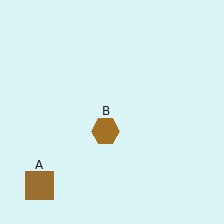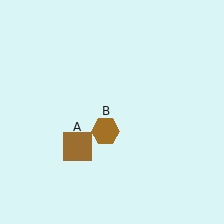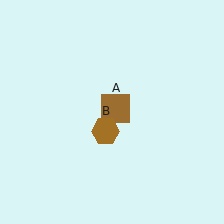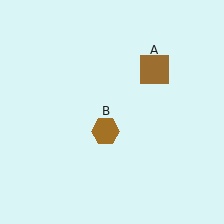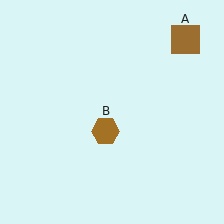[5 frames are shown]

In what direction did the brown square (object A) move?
The brown square (object A) moved up and to the right.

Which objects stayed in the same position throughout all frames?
Brown hexagon (object B) remained stationary.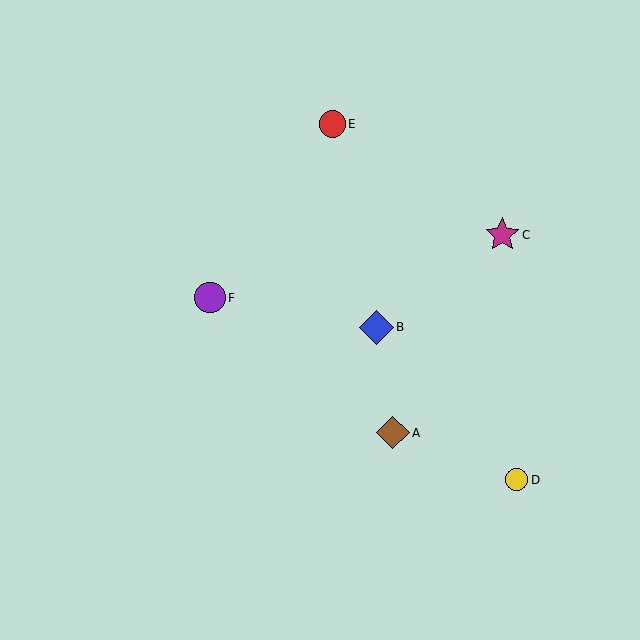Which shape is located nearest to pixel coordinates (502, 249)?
The magenta star (labeled C) at (502, 235) is nearest to that location.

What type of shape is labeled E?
Shape E is a red circle.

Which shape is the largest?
The blue diamond (labeled B) is the largest.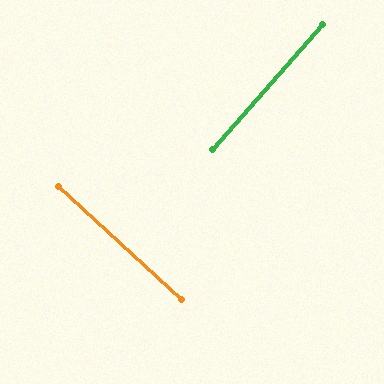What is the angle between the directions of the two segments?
Approximately 89 degrees.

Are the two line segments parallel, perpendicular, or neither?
Perpendicular — they meet at approximately 89°.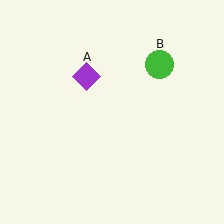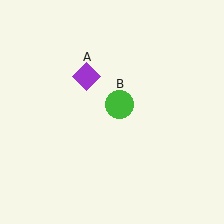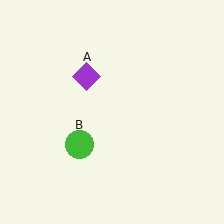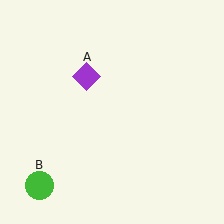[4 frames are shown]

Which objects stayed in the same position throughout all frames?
Purple diamond (object A) remained stationary.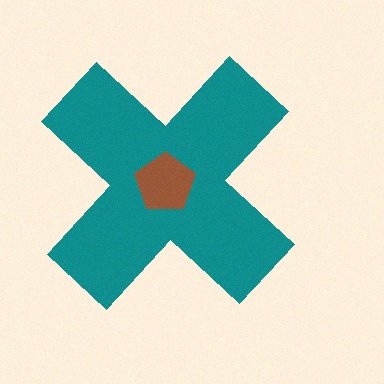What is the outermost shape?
The teal cross.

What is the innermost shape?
The brown pentagon.